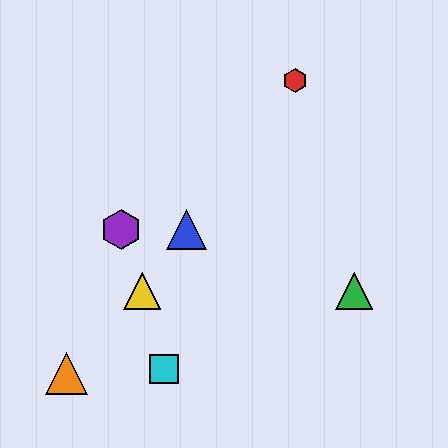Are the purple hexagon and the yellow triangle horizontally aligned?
No, the purple hexagon is at y≈229 and the yellow triangle is at y≈291.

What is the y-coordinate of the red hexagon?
The red hexagon is at y≈80.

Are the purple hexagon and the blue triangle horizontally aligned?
Yes, both are at y≈229.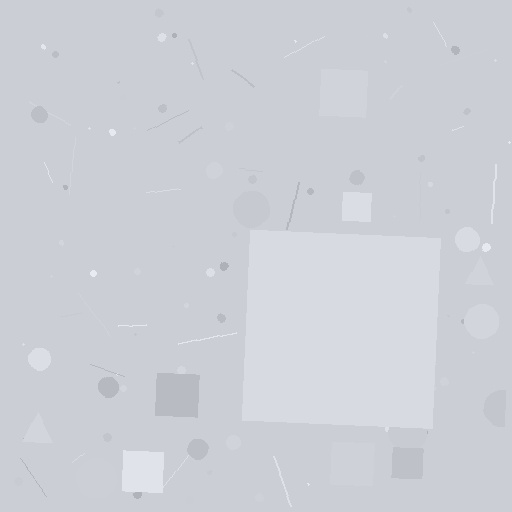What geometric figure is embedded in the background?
A square is embedded in the background.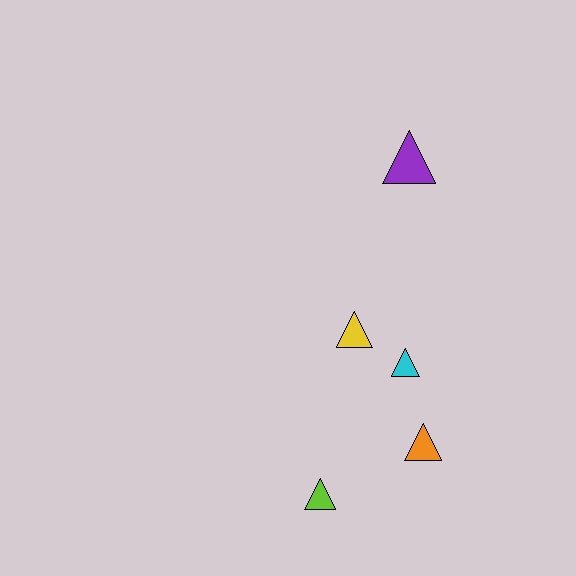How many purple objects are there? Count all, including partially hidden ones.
There is 1 purple object.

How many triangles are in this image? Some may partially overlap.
There are 5 triangles.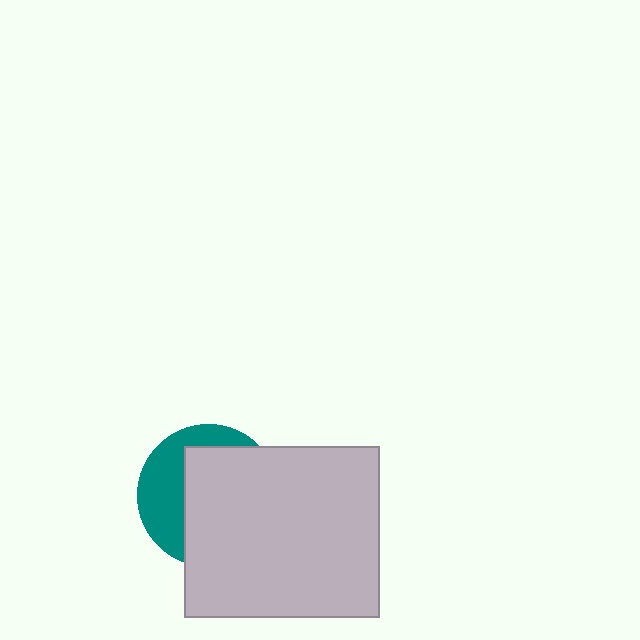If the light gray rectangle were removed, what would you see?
You would see the complete teal circle.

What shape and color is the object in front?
The object in front is a light gray rectangle.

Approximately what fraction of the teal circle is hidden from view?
Roughly 64% of the teal circle is hidden behind the light gray rectangle.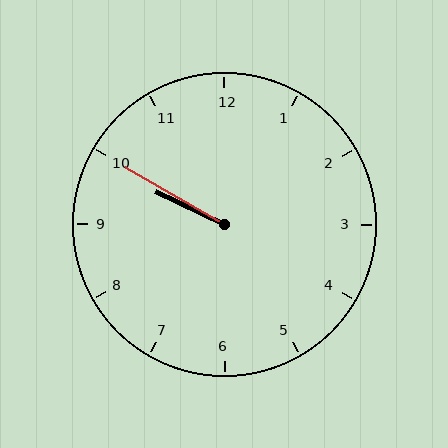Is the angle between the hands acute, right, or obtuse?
It is acute.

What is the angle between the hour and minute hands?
Approximately 5 degrees.